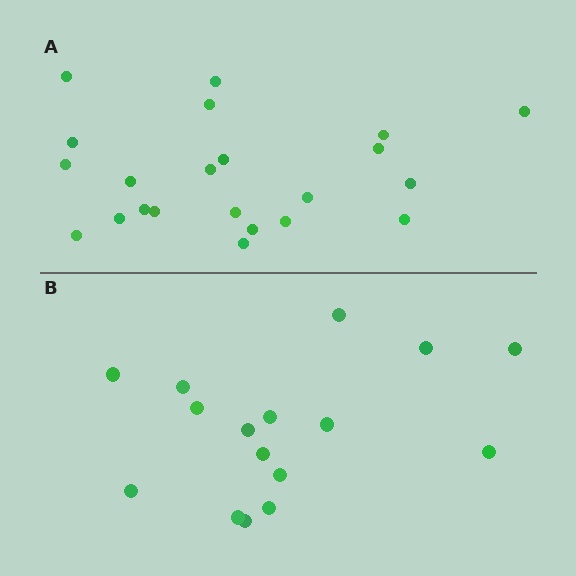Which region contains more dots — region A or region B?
Region A (the top region) has more dots.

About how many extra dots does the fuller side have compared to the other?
Region A has about 6 more dots than region B.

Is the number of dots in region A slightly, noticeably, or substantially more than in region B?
Region A has noticeably more, but not dramatically so. The ratio is roughly 1.4 to 1.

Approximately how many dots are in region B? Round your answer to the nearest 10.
About 20 dots. (The exact count is 16, which rounds to 20.)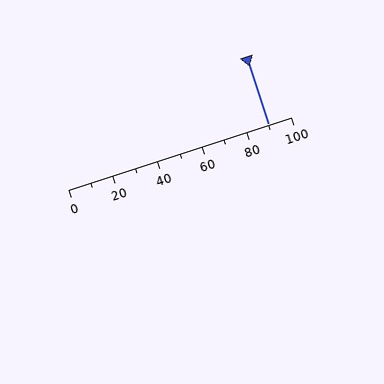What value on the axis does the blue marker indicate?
The marker indicates approximately 90.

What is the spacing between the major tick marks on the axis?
The major ticks are spaced 20 apart.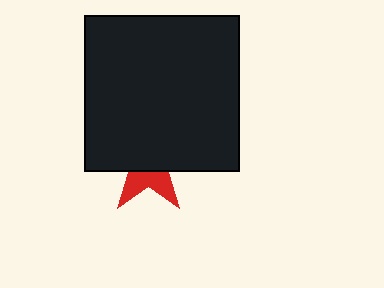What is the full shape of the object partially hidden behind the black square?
The partially hidden object is a red star.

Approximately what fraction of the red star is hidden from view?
Roughly 63% of the red star is hidden behind the black square.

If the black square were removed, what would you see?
You would see the complete red star.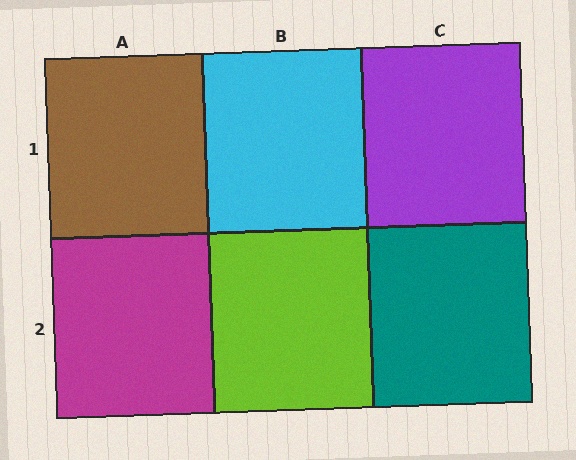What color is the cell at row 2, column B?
Lime.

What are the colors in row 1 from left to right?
Brown, cyan, purple.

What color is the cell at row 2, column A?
Magenta.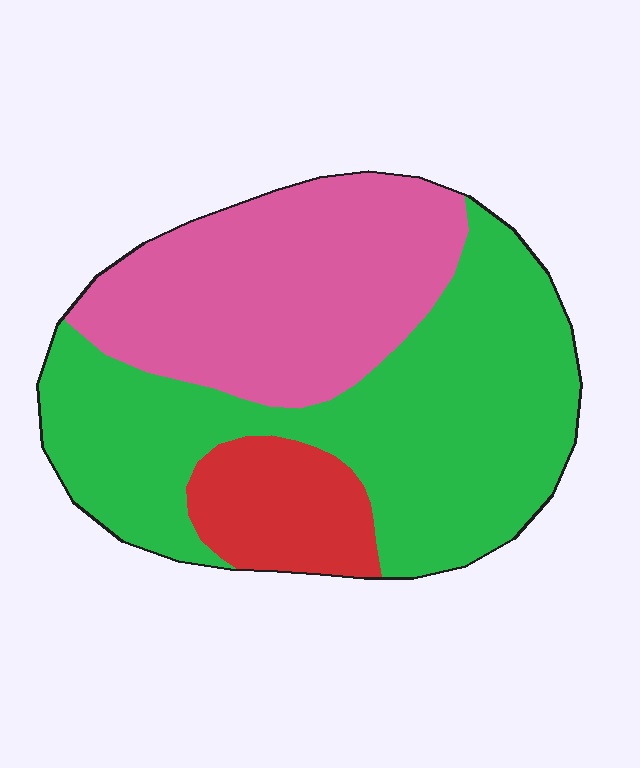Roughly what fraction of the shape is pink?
Pink takes up about three eighths (3/8) of the shape.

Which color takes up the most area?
Green, at roughly 50%.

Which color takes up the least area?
Red, at roughly 10%.